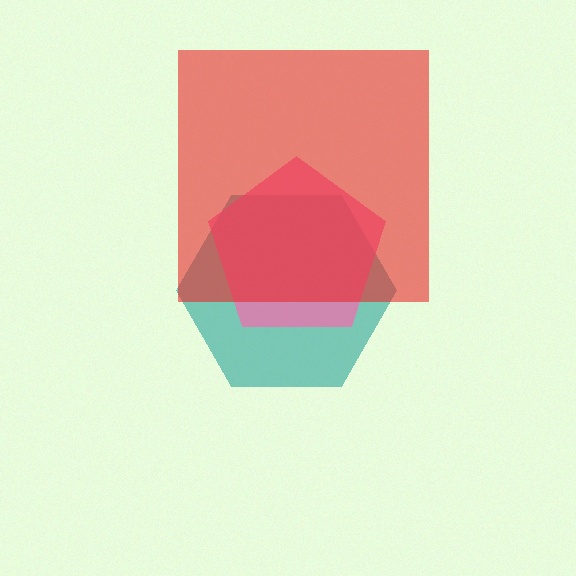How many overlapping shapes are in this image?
There are 3 overlapping shapes in the image.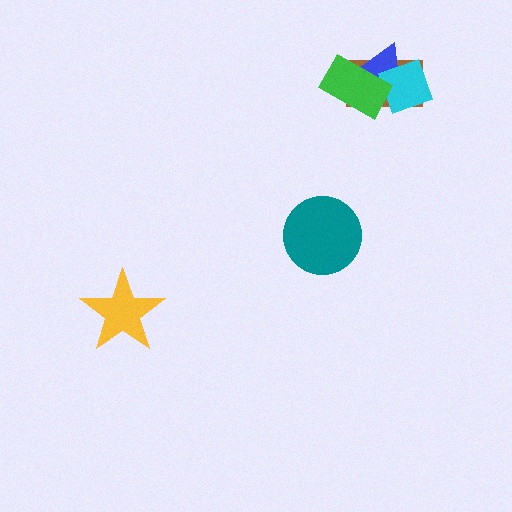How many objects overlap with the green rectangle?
3 objects overlap with the green rectangle.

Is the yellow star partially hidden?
No, no other shape covers it.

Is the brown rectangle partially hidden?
Yes, it is partially covered by another shape.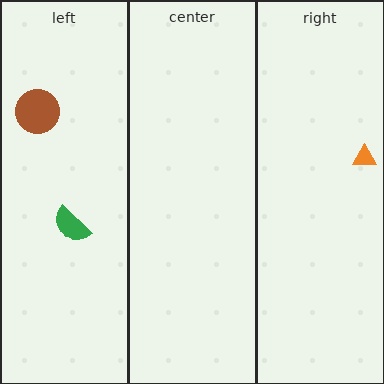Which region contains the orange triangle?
The right region.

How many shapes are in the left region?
2.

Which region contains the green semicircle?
The left region.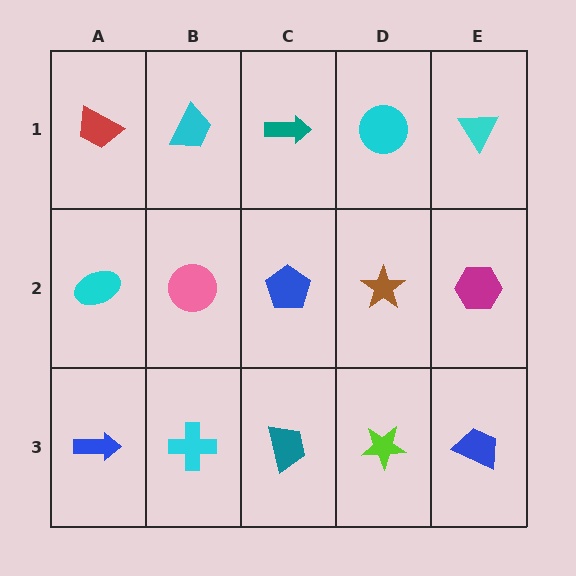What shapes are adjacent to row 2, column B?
A cyan trapezoid (row 1, column B), a cyan cross (row 3, column B), a cyan ellipse (row 2, column A), a blue pentagon (row 2, column C).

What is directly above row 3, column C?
A blue pentagon.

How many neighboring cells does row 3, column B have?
3.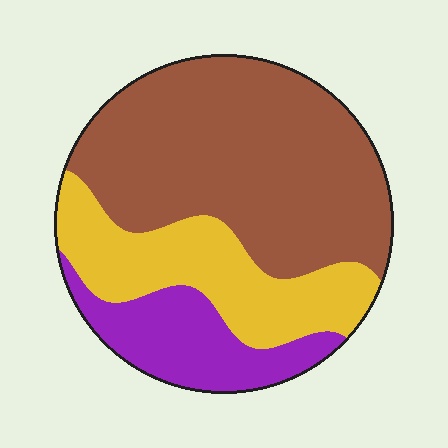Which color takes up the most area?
Brown, at roughly 55%.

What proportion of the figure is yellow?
Yellow takes up about one quarter (1/4) of the figure.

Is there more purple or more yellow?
Yellow.